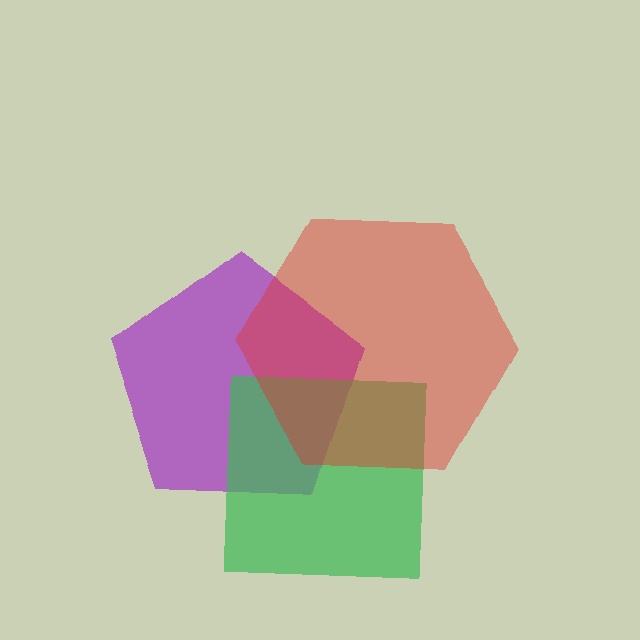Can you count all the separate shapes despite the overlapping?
Yes, there are 3 separate shapes.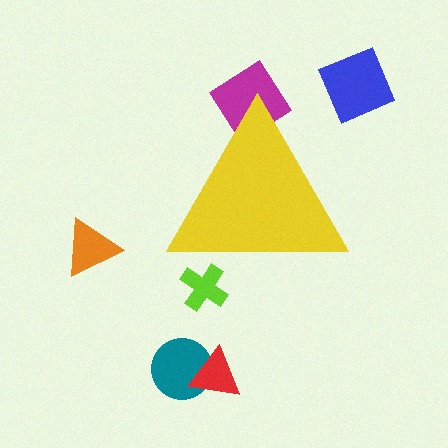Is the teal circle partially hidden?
No, the teal circle is fully visible.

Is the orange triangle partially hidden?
No, the orange triangle is fully visible.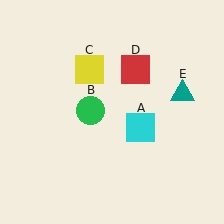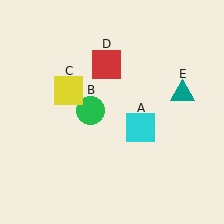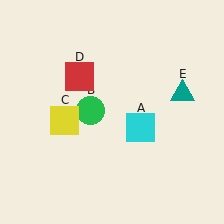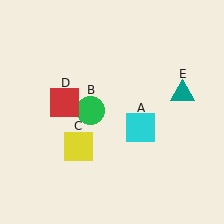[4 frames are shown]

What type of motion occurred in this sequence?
The yellow square (object C), red square (object D) rotated counterclockwise around the center of the scene.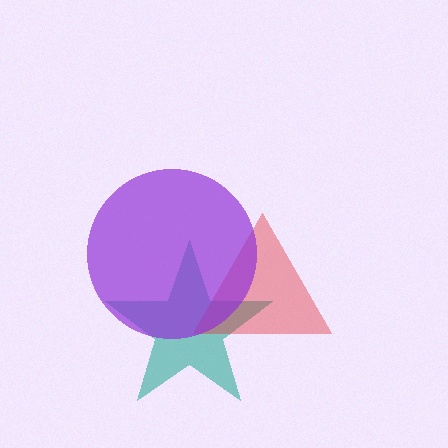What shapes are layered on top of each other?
The layered shapes are: a teal star, a red triangle, a purple circle.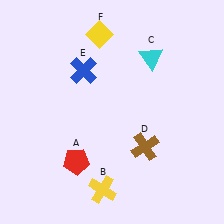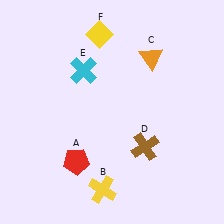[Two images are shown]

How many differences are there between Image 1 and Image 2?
There are 2 differences between the two images.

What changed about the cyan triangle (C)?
In Image 1, C is cyan. In Image 2, it changed to orange.